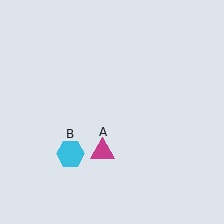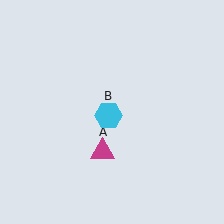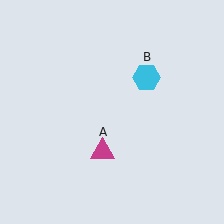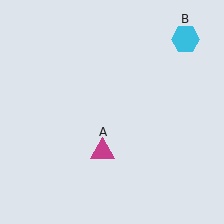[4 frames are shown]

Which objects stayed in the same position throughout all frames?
Magenta triangle (object A) remained stationary.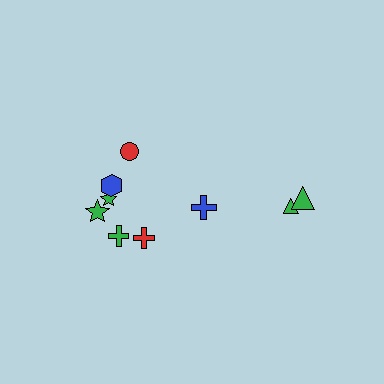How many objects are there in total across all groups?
There are 9 objects.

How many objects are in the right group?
There are 3 objects.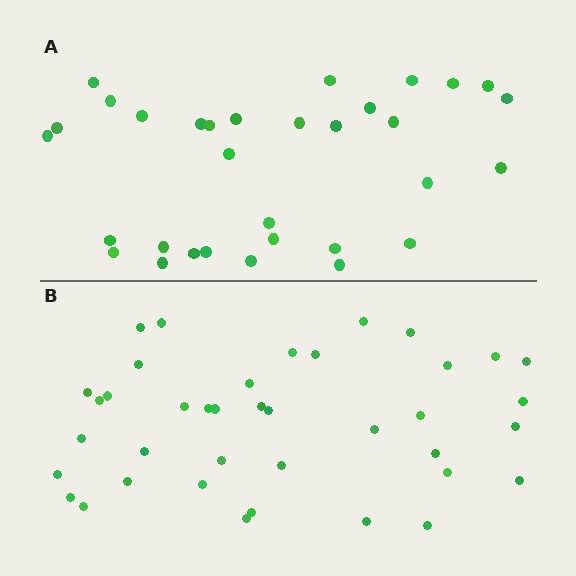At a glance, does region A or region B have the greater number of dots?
Region B (the bottom region) has more dots.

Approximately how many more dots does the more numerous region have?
Region B has roughly 8 or so more dots than region A.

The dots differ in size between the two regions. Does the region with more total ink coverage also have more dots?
No. Region A has more total ink coverage because its dots are larger, but region B actually contains more individual dots. Total area can be misleading — the number of items is what matters here.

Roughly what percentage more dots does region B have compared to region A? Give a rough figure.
About 20% more.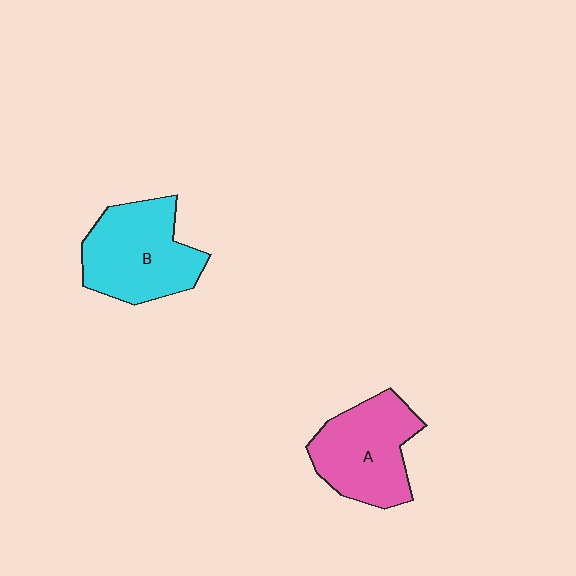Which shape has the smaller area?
Shape A (pink).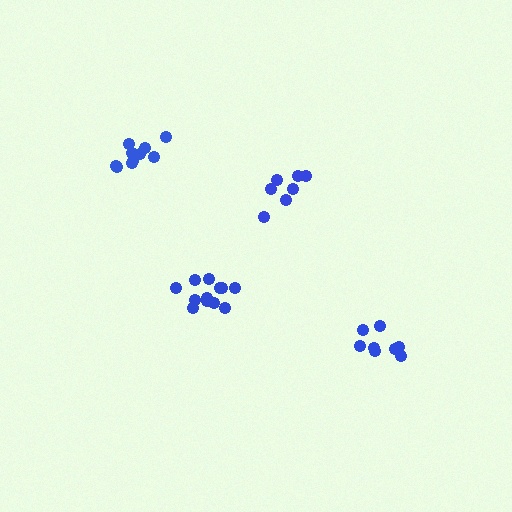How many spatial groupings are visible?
There are 4 spatial groupings.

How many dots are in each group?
Group 1: 7 dots, Group 2: 8 dots, Group 3: 10 dots, Group 4: 12 dots (37 total).